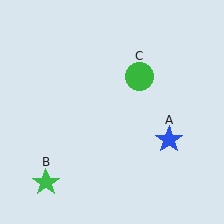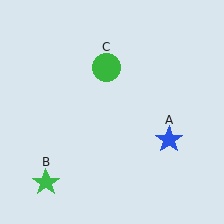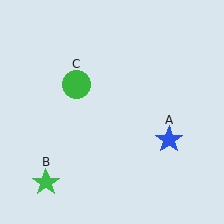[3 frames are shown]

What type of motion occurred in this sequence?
The green circle (object C) rotated counterclockwise around the center of the scene.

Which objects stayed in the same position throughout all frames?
Blue star (object A) and green star (object B) remained stationary.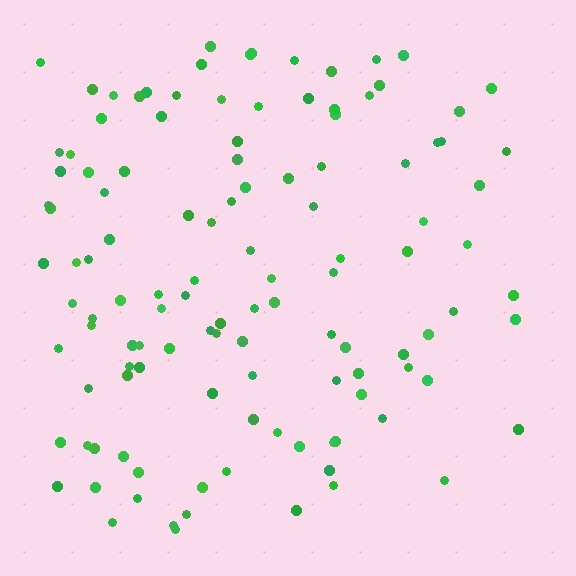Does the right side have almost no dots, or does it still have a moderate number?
Still a moderate number, just noticeably fewer than the left.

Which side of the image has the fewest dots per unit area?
The right.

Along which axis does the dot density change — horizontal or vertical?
Horizontal.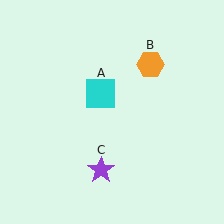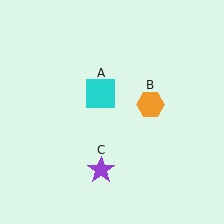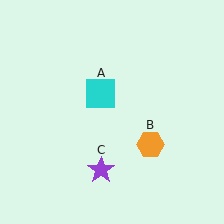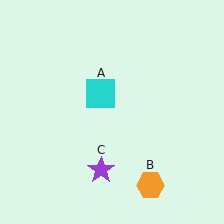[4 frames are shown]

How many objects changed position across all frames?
1 object changed position: orange hexagon (object B).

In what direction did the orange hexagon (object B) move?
The orange hexagon (object B) moved down.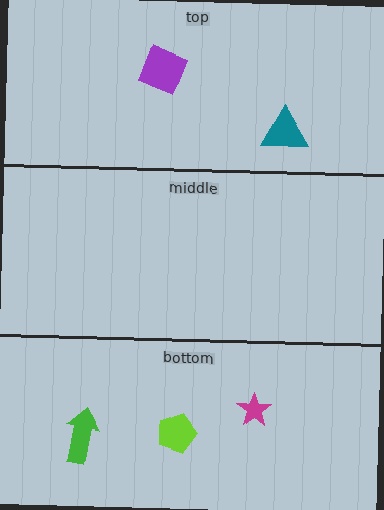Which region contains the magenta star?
The bottom region.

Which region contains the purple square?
The top region.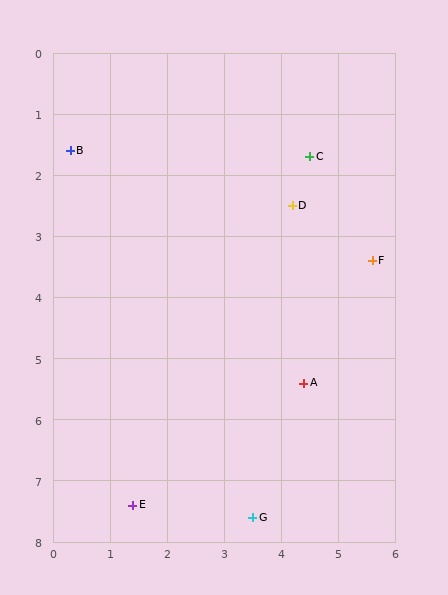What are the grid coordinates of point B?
Point B is at approximately (0.3, 1.6).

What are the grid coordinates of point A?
Point A is at approximately (4.4, 5.4).